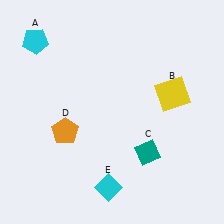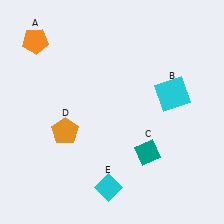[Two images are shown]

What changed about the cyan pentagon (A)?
In Image 1, A is cyan. In Image 2, it changed to orange.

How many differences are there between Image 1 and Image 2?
There are 2 differences between the two images.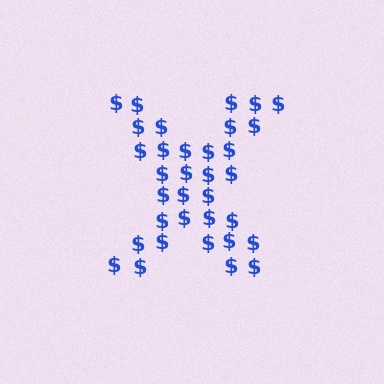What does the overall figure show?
The overall figure shows the letter X.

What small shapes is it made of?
It is made of small dollar signs.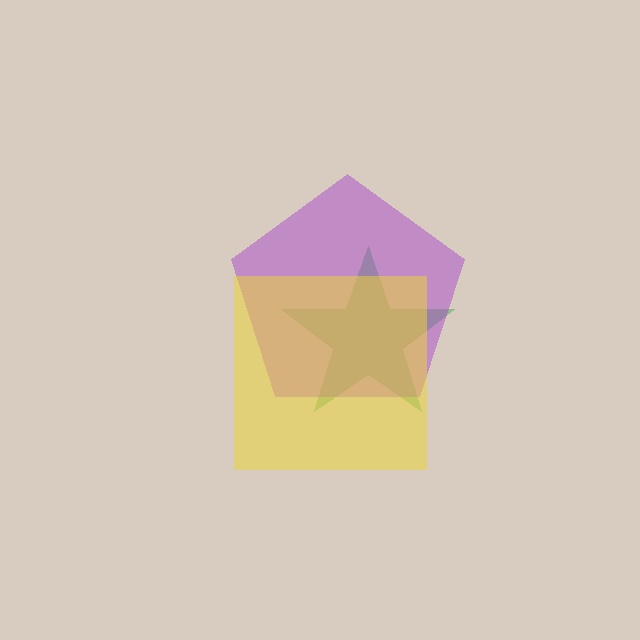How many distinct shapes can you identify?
There are 3 distinct shapes: a green star, a purple pentagon, a yellow square.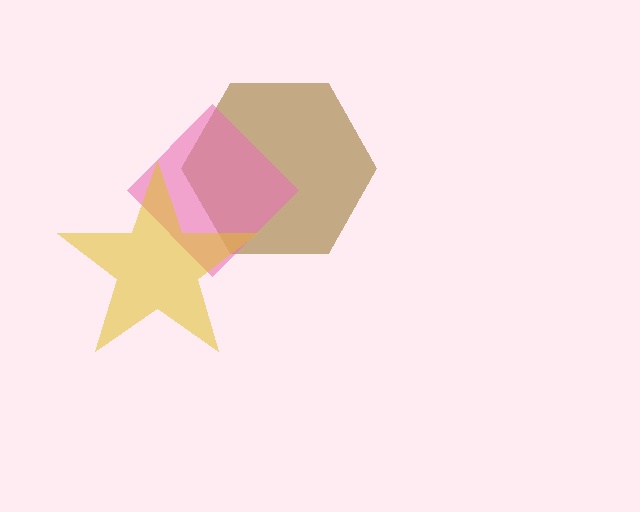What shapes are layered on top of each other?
The layered shapes are: a brown hexagon, a pink diamond, a yellow star.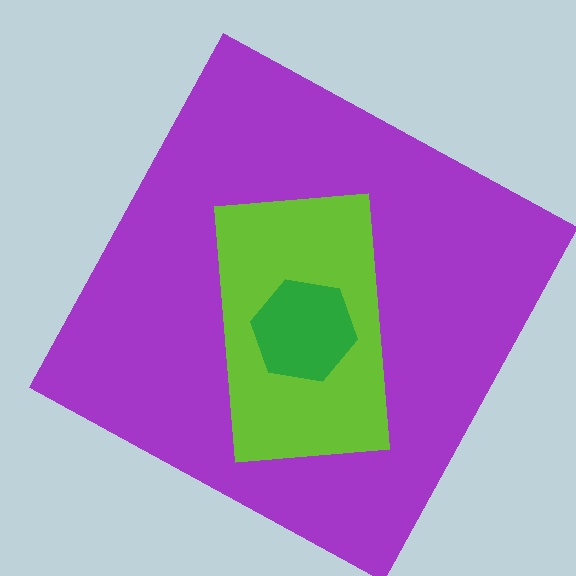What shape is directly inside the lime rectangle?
The green hexagon.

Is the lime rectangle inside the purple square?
Yes.